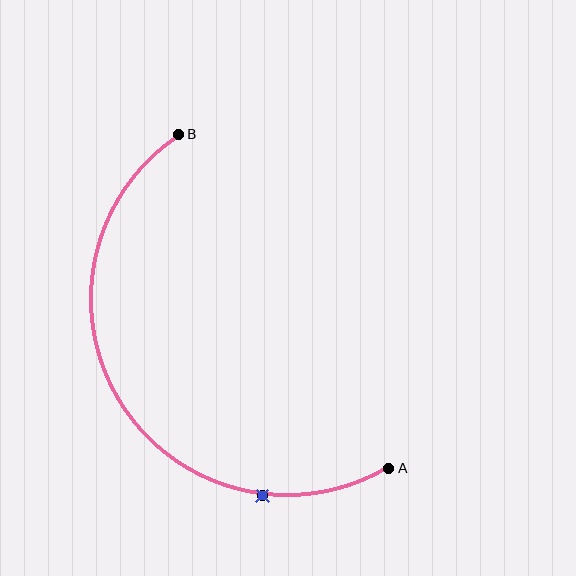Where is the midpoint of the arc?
The arc midpoint is the point on the curve farthest from the straight line joining A and B. It sits to the left of that line.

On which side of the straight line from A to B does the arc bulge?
The arc bulges to the left of the straight line connecting A and B.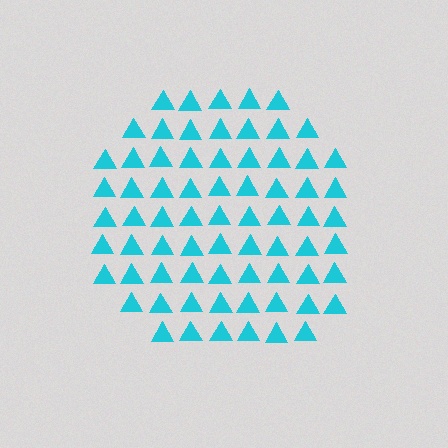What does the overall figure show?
The overall figure shows a circle.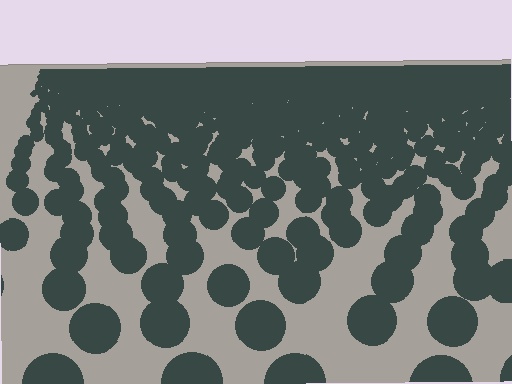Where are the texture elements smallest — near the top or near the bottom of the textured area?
Near the top.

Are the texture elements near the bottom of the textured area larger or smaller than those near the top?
Larger. Near the bottom, elements are closer to the viewer and appear at a bigger on-screen size.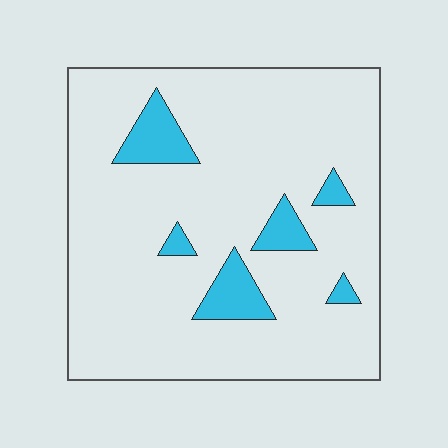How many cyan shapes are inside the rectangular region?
6.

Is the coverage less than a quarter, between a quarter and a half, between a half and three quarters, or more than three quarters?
Less than a quarter.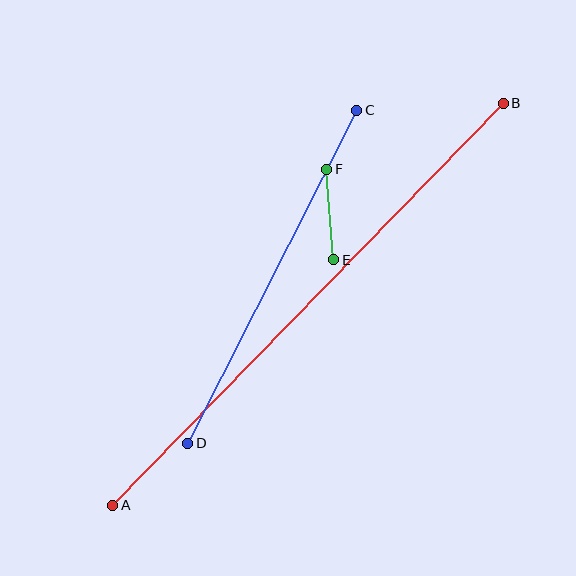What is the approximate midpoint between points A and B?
The midpoint is at approximately (308, 304) pixels.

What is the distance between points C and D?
The distance is approximately 373 pixels.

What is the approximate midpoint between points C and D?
The midpoint is at approximately (272, 277) pixels.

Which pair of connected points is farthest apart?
Points A and B are farthest apart.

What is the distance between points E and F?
The distance is approximately 91 pixels.